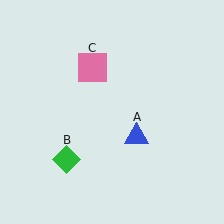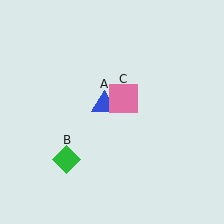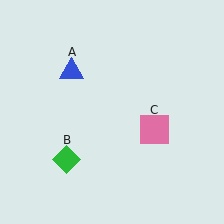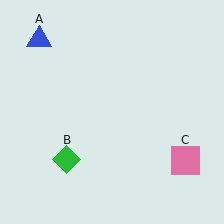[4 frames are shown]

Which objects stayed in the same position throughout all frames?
Green diamond (object B) remained stationary.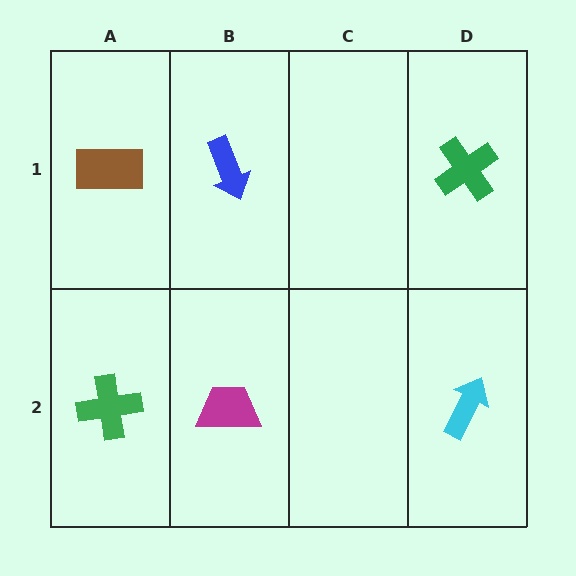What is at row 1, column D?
A green cross.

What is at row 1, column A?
A brown rectangle.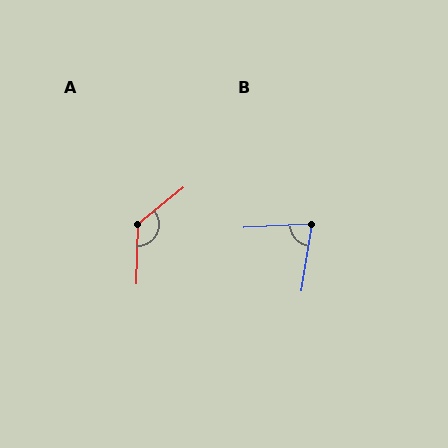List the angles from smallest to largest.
B (78°), A (130°).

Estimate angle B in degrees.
Approximately 78 degrees.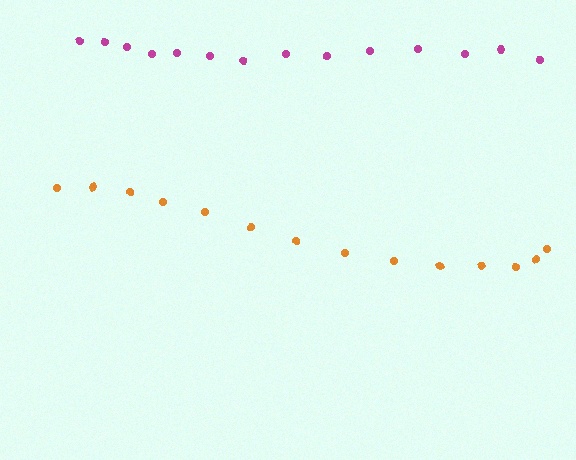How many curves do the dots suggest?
There are 2 distinct paths.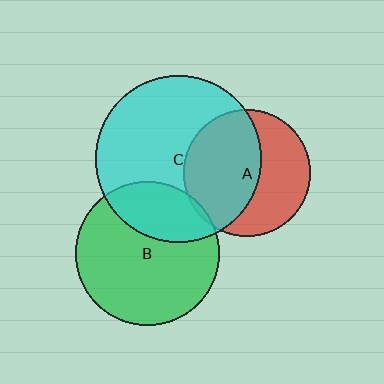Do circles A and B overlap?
Yes.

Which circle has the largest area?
Circle C (cyan).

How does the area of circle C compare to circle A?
Approximately 1.7 times.